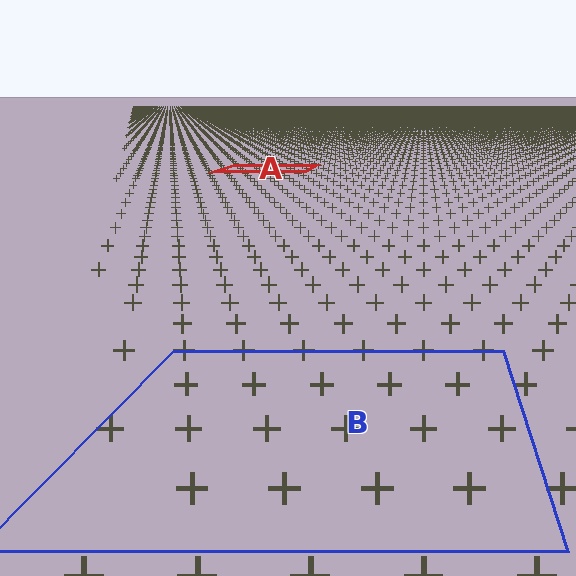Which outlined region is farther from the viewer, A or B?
Region A is farther from the viewer — the texture elements inside it appear smaller and more densely packed.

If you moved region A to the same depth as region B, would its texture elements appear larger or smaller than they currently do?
They would appear larger. At a closer depth, the same texture elements are projected at a bigger on-screen size.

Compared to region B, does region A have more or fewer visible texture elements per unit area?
Region A has more texture elements per unit area — they are packed more densely because it is farther away.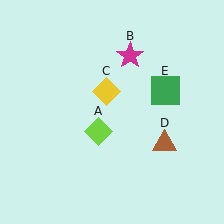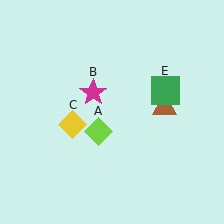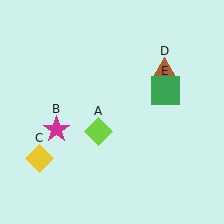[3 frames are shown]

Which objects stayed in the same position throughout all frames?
Lime diamond (object A) and green square (object E) remained stationary.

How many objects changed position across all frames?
3 objects changed position: magenta star (object B), yellow diamond (object C), brown triangle (object D).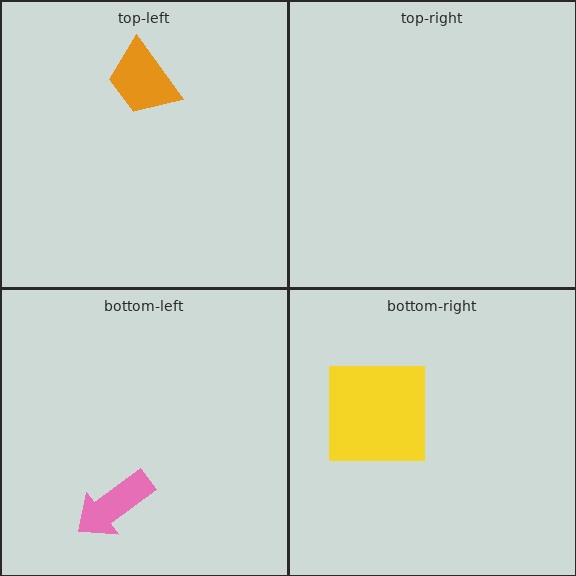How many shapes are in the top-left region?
1.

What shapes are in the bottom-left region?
The pink arrow.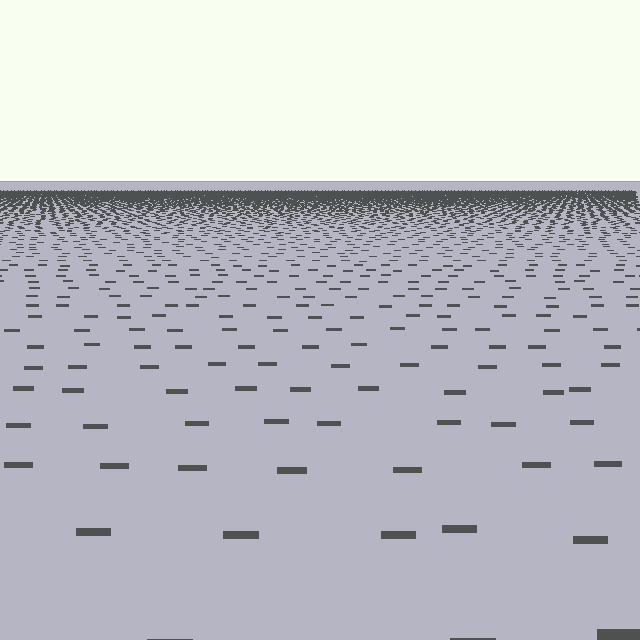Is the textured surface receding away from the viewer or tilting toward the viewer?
The surface is receding away from the viewer. Texture elements get smaller and denser toward the top.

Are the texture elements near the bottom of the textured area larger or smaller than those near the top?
Larger. Near the bottom, elements are closer to the viewer and appear at a bigger on-screen size.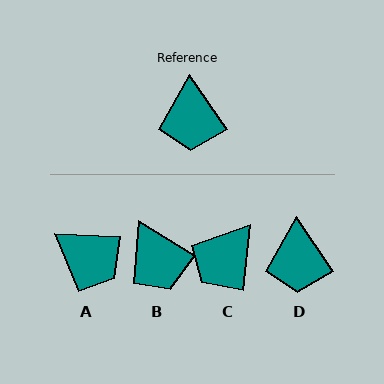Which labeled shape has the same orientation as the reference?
D.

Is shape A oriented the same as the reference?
No, it is off by about 52 degrees.